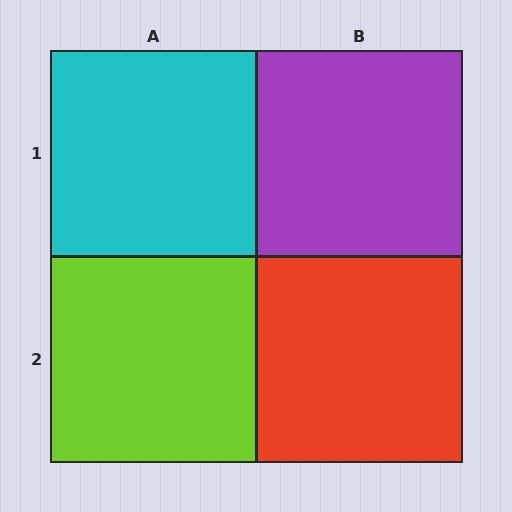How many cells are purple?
1 cell is purple.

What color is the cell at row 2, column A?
Lime.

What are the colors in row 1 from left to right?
Cyan, purple.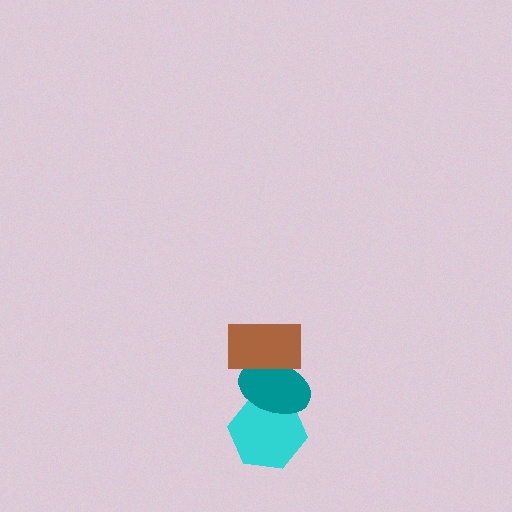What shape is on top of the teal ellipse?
The brown rectangle is on top of the teal ellipse.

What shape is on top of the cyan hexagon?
The teal ellipse is on top of the cyan hexagon.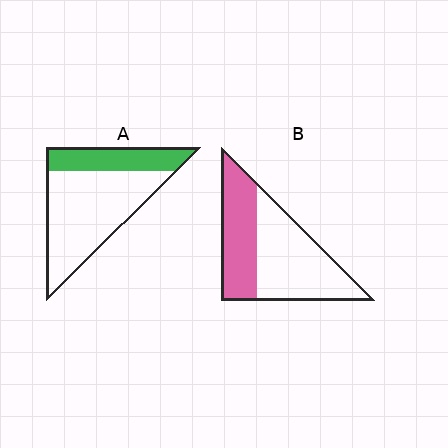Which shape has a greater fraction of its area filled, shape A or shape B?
Shape B.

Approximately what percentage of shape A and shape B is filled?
A is approximately 30% and B is approximately 40%.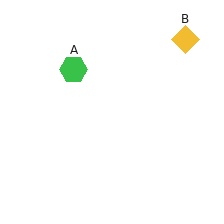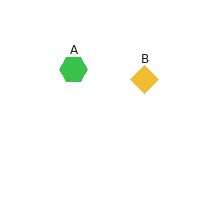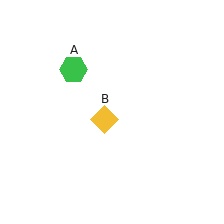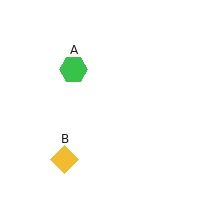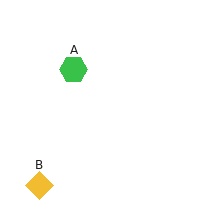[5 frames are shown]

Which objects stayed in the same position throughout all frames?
Green hexagon (object A) remained stationary.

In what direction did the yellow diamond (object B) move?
The yellow diamond (object B) moved down and to the left.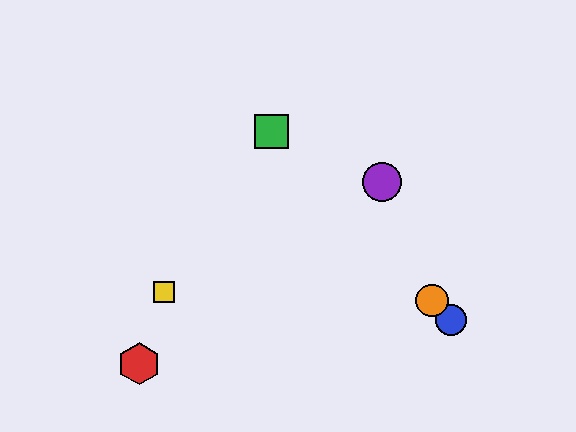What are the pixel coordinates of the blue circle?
The blue circle is at (451, 320).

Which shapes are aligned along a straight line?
The blue circle, the green square, the orange circle are aligned along a straight line.